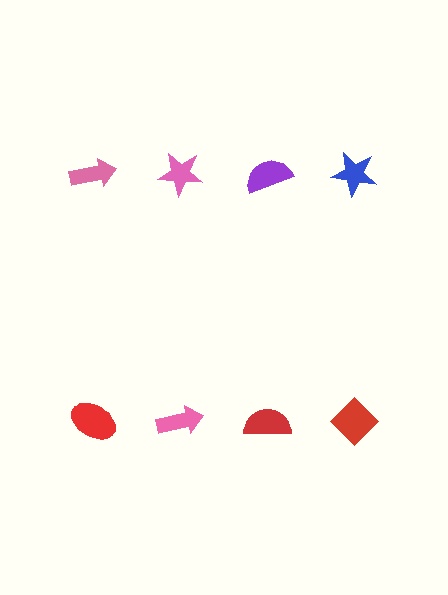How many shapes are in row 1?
4 shapes.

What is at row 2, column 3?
A red semicircle.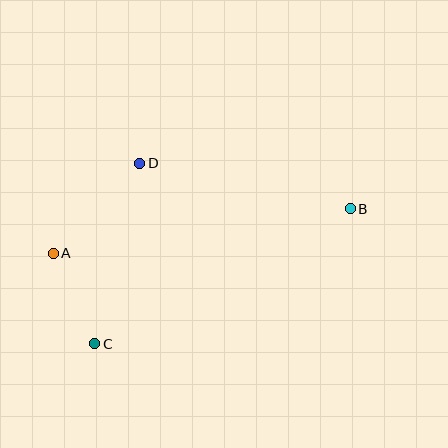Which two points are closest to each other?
Points A and C are closest to each other.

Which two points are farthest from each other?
Points A and B are farthest from each other.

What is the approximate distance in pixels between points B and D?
The distance between B and D is approximately 215 pixels.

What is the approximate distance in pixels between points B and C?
The distance between B and C is approximately 289 pixels.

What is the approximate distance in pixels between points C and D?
The distance between C and D is approximately 186 pixels.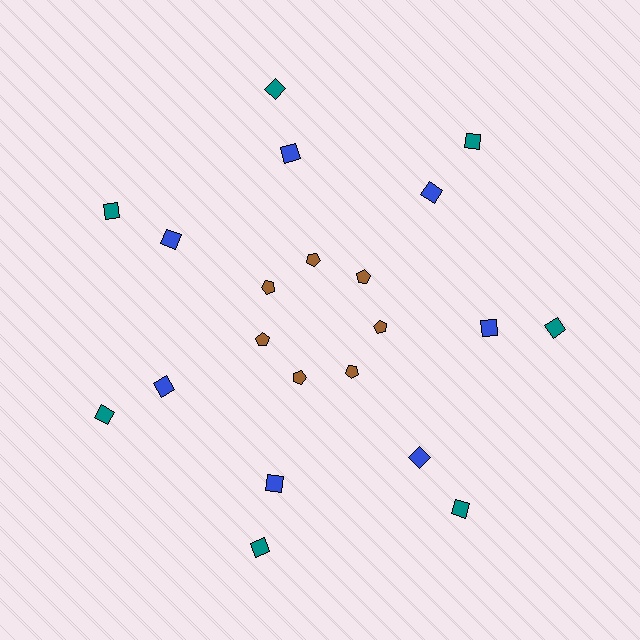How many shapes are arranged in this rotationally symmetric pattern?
There are 21 shapes, arranged in 7 groups of 3.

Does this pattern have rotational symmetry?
Yes, this pattern has 7-fold rotational symmetry. It looks the same after rotating 51 degrees around the center.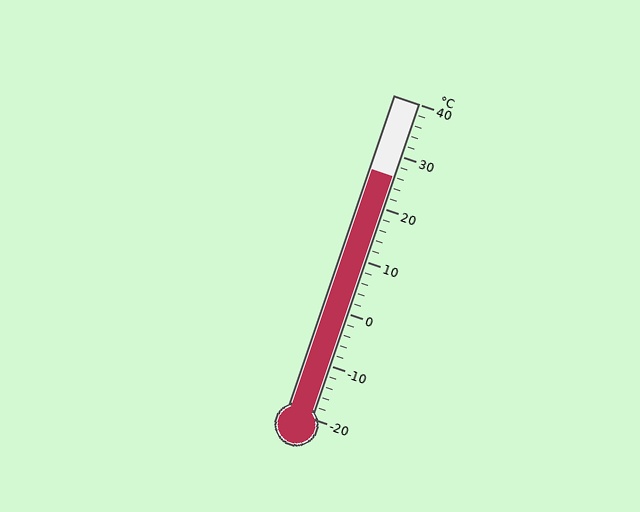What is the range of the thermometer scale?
The thermometer scale ranges from -20°C to 40°C.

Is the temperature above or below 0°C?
The temperature is above 0°C.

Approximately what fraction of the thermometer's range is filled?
The thermometer is filled to approximately 75% of its range.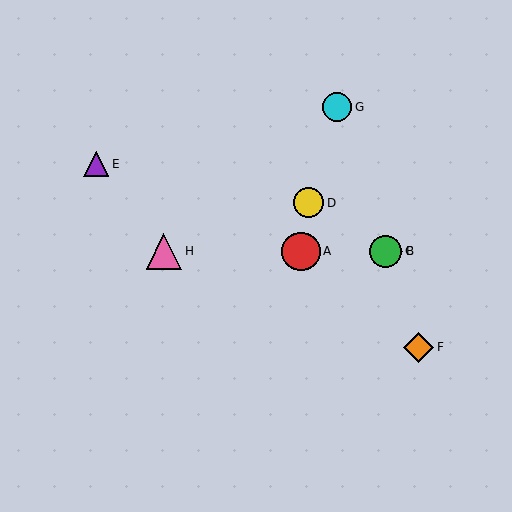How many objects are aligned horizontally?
4 objects (A, B, C, H) are aligned horizontally.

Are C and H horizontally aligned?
Yes, both are at y≈251.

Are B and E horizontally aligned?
No, B is at y≈251 and E is at y≈164.